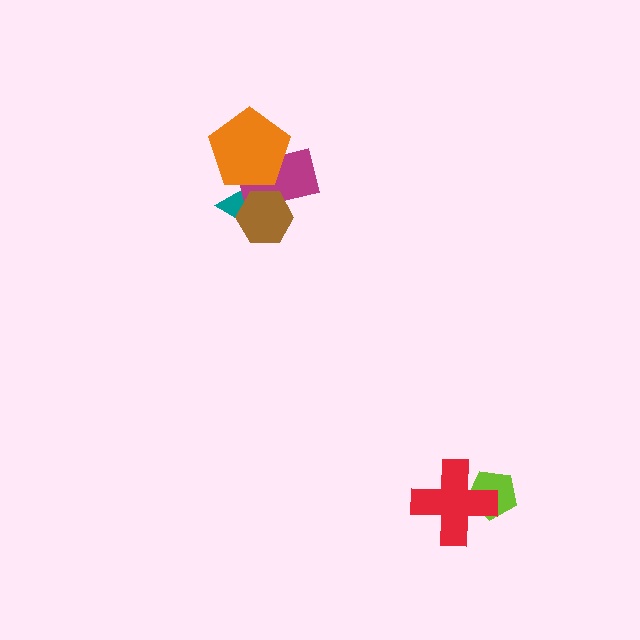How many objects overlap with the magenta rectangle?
3 objects overlap with the magenta rectangle.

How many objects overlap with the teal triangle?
3 objects overlap with the teal triangle.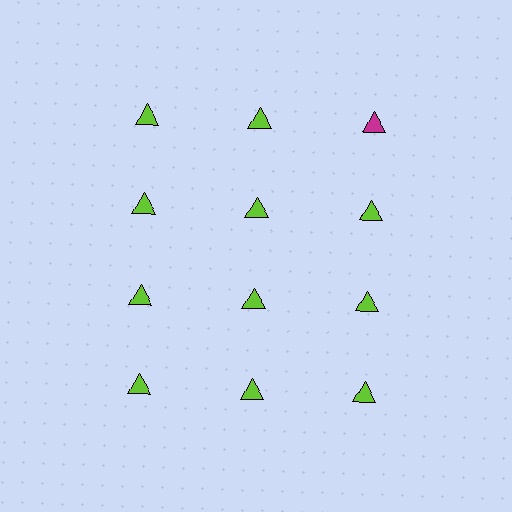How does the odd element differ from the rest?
It has a different color: magenta instead of lime.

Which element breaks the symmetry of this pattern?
The magenta triangle in the top row, center column breaks the symmetry. All other shapes are lime triangles.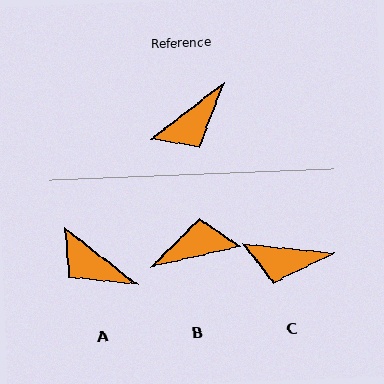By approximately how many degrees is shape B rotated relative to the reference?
Approximately 155 degrees counter-clockwise.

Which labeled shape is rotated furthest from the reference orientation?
B, about 155 degrees away.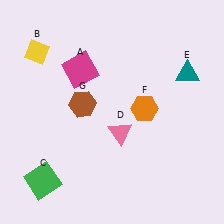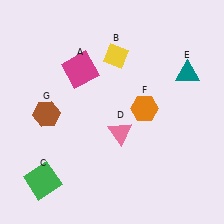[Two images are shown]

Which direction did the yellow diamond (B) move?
The yellow diamond (B) moved right.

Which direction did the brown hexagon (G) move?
The brown hexagon (G) moved left.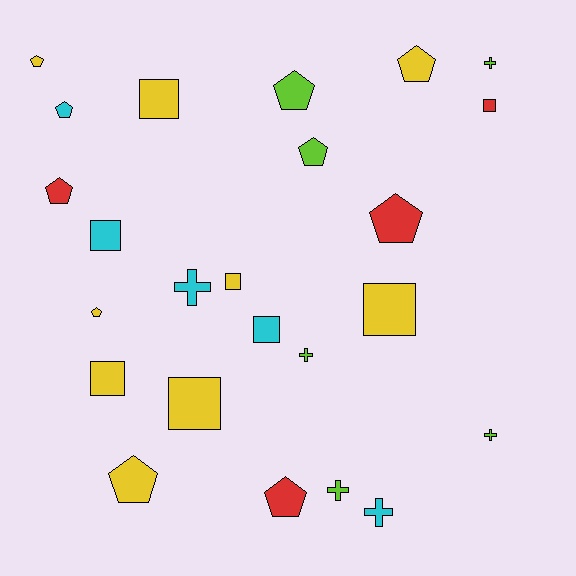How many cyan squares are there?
There are 2 cyan squares.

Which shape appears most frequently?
Pentagon, with 10 objects.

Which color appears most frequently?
Yellow, with 9 objects.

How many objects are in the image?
There are 24 objects.